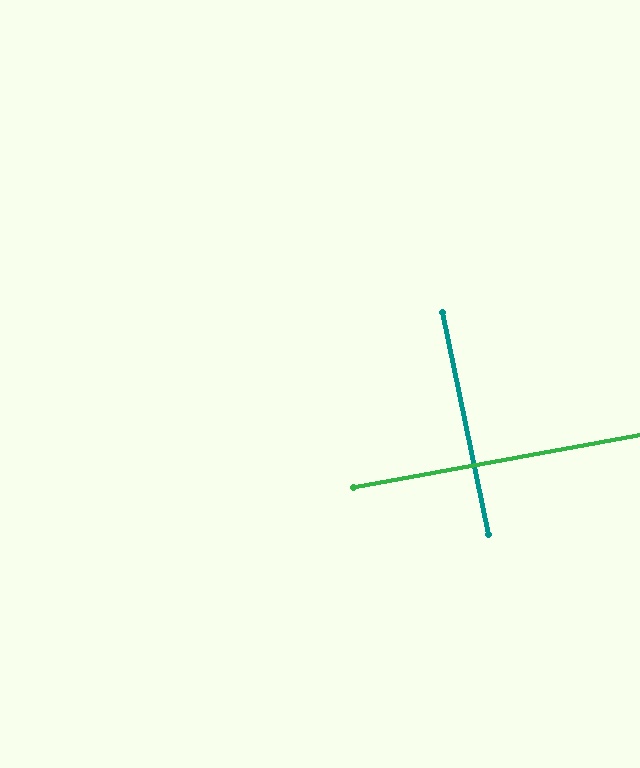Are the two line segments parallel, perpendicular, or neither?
Perpendicular — they meet at approximately 89°.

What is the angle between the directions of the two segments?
Approximately 89 degrees.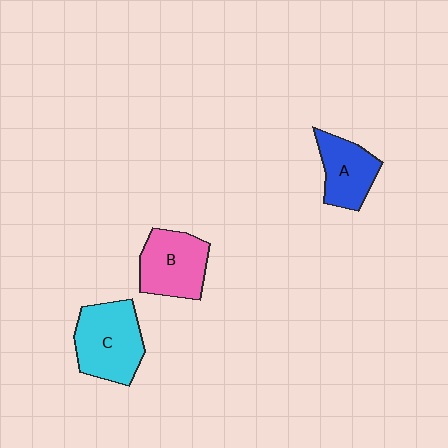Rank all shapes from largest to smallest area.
From largest to smallest: C (cyan), B (pink), A (blue).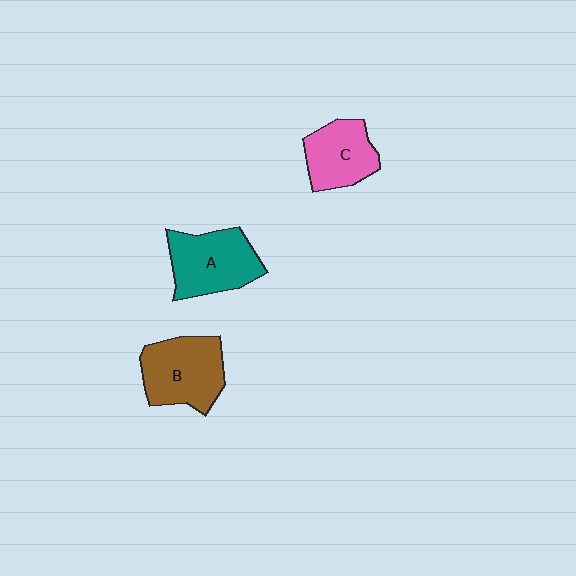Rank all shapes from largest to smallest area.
From largest to smallest: B (brown), A (teal), C (pink).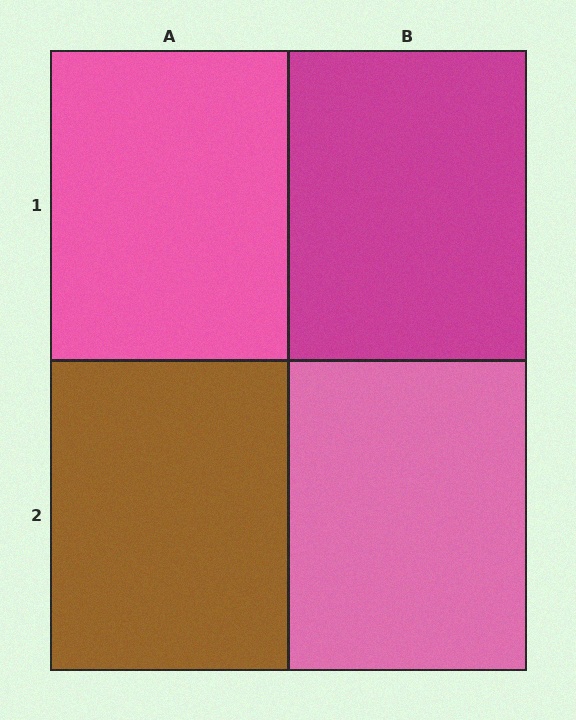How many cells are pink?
2 cells are pink.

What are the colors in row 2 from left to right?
Brown, pink.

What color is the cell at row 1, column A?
Pink.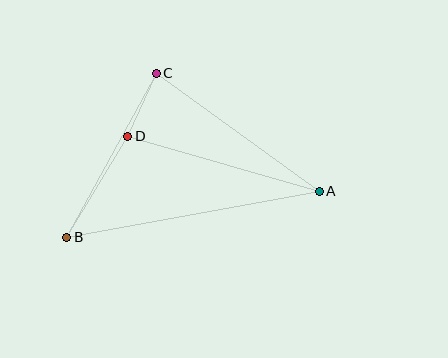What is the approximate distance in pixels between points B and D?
The distance between B and D is approximately 118 pixels.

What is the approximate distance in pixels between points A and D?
The distance between A and D is approximately 199 pixels.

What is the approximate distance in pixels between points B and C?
The distance between B and C is approximately 187 pixels.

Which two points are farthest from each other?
Points A and B are farthest from each other.